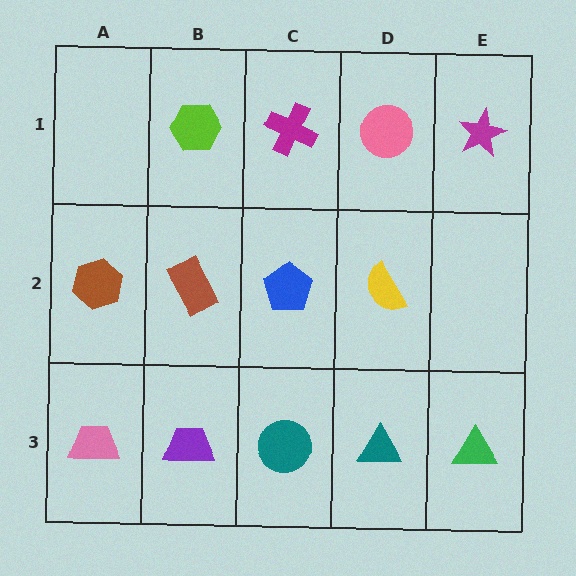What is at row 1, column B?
A lime hexagon.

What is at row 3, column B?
A purple trapezoid.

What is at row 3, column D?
A teal triangle.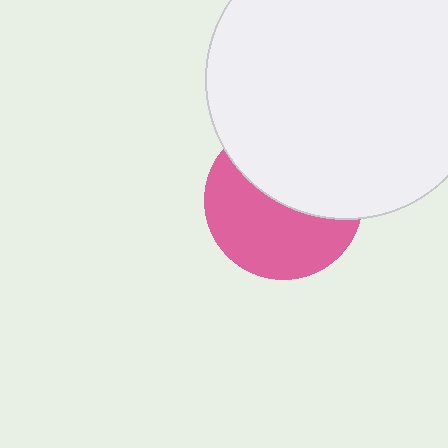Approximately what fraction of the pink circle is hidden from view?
Roughly 47% of the pink circle is hidden behind the white circle.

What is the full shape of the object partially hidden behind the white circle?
The partially hidden object is a pink circle.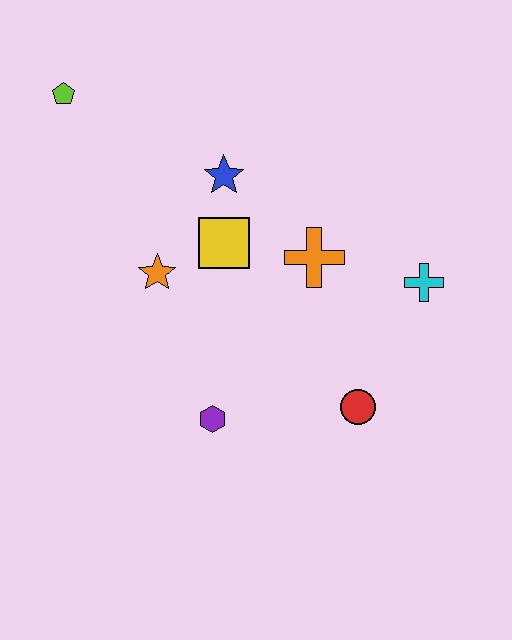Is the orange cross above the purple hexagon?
Yes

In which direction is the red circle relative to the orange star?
The red circle is to the right of the orange star.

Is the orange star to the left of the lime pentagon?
No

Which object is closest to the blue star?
The yellow square is closest to the blue star.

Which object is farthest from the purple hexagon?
The lime pentagon is farthest from the purple hexagon.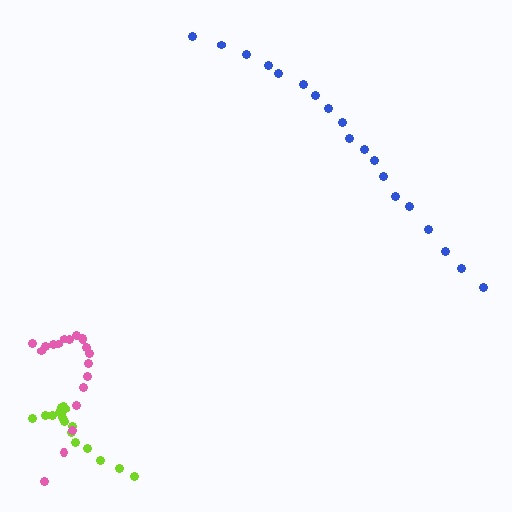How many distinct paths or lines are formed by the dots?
There are 3 distinct paths.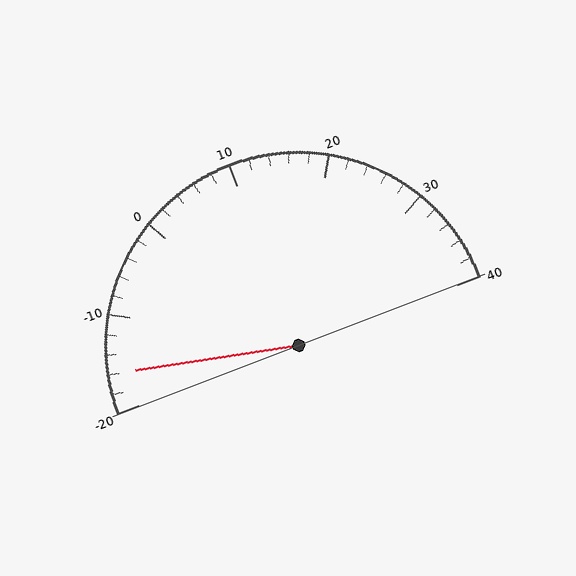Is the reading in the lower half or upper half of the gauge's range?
The reading is in the lower half of the range (-20 to 40).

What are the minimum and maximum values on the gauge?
The gauge ranges from -20 to 40.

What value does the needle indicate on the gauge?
The needle indicates approximately -16.